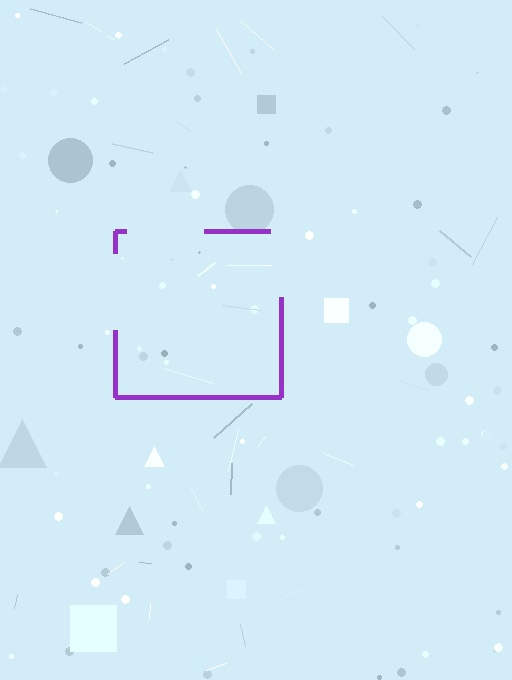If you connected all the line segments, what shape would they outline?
They would outline a square.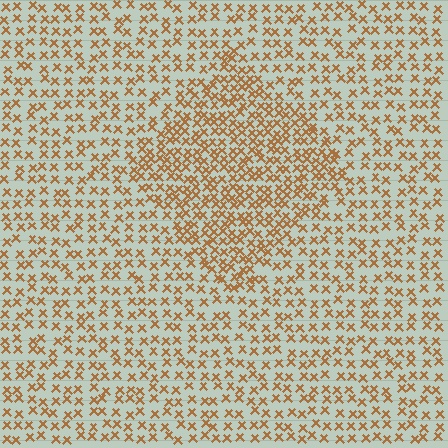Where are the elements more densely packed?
The elements are more densely packed inside the diamond boundary.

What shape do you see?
I see a diamond.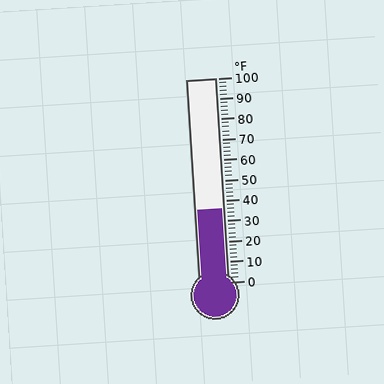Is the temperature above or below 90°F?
The temperature is below 90°F.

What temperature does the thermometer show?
The thermometer shows approximately 36°F.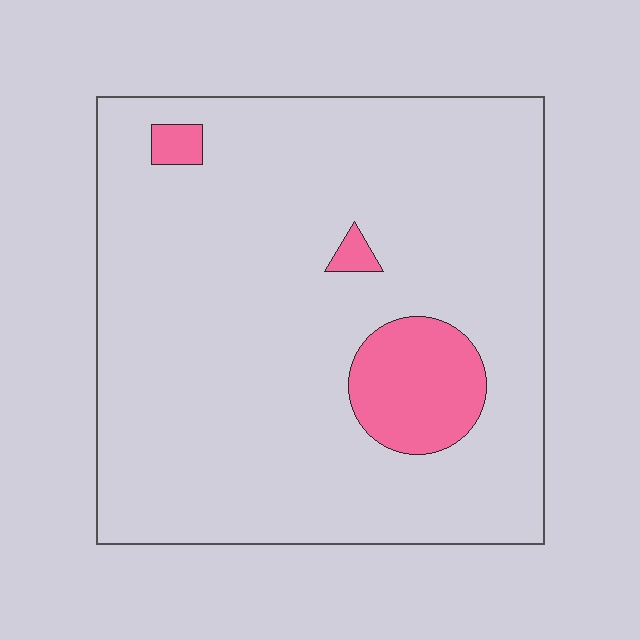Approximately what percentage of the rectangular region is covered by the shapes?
Approximately 10%.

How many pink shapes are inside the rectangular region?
3.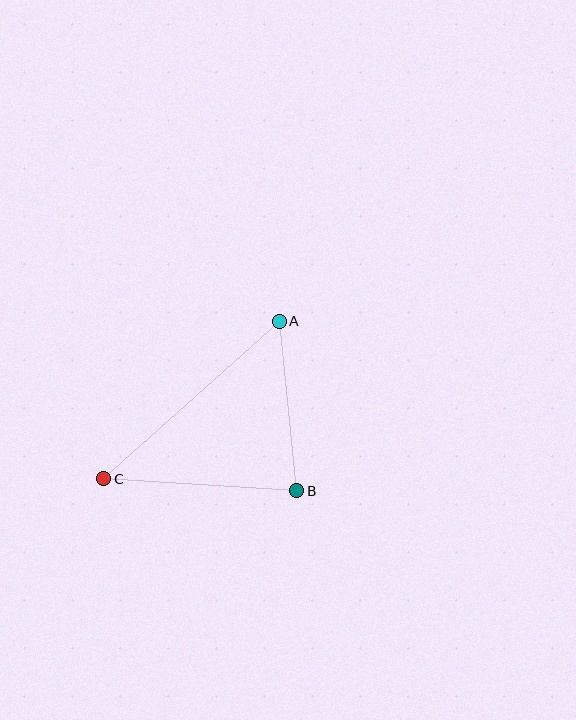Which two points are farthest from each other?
Points A and C are farthest from each other.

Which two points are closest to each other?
Points A and B are closest to each other.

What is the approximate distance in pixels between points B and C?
The distance between B and C is approximately 194 pixels.